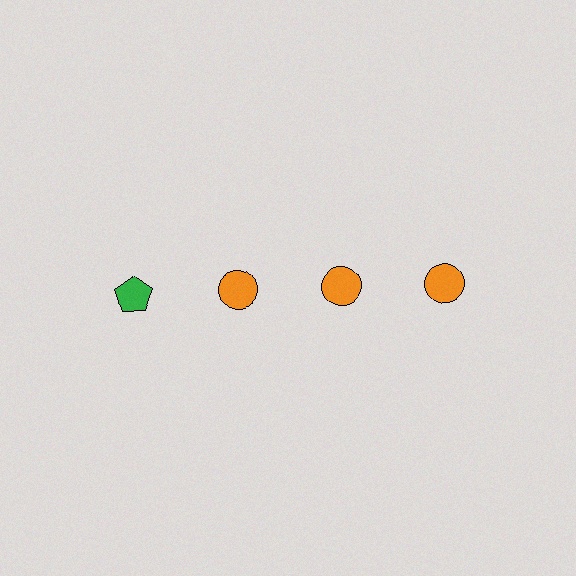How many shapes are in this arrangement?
There are 4 shapes arranged in a grid pattern.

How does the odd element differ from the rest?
It differs in both color (green instead of orange) and shape (pentagon instead of circle).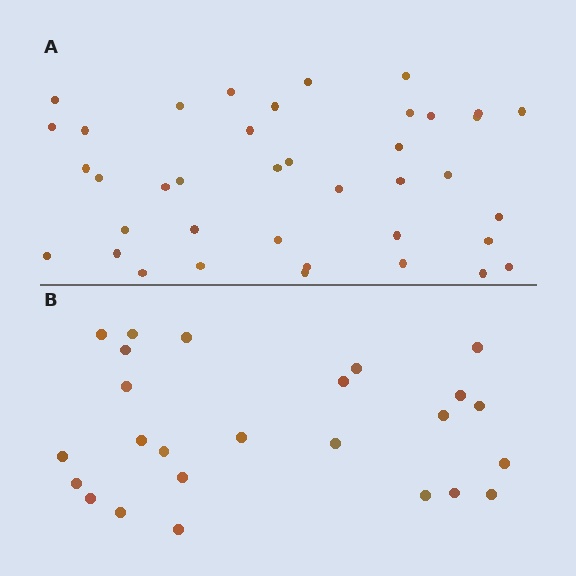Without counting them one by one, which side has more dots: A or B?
Region A (the top region) has more dots.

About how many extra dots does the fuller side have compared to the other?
Region A has approximately 15 more dots than region B.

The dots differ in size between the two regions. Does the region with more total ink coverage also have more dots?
No. Region B has more total ink coverage because its dots are larger, but region A actually contains more individual dots. Total area can be misleading — the number of items is what matters here.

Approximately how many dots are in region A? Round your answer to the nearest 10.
About 40 dots. (The exact count is 39, which rounds to 40.)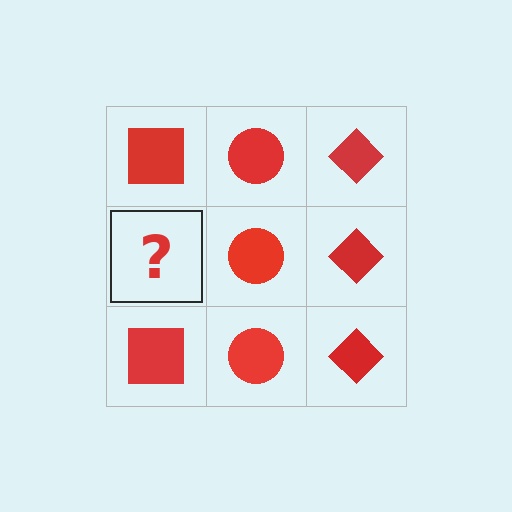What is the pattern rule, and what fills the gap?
The rule is that each column has a consistent shape. The gap should be filled with a red square.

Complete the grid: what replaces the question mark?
The question mark should be replaced with a red square.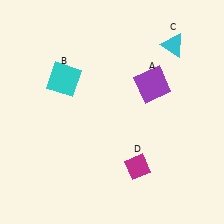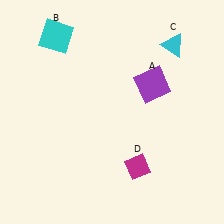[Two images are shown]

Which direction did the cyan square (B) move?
The cyan square (B) moved up.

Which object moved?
The cyan square (B) moved up.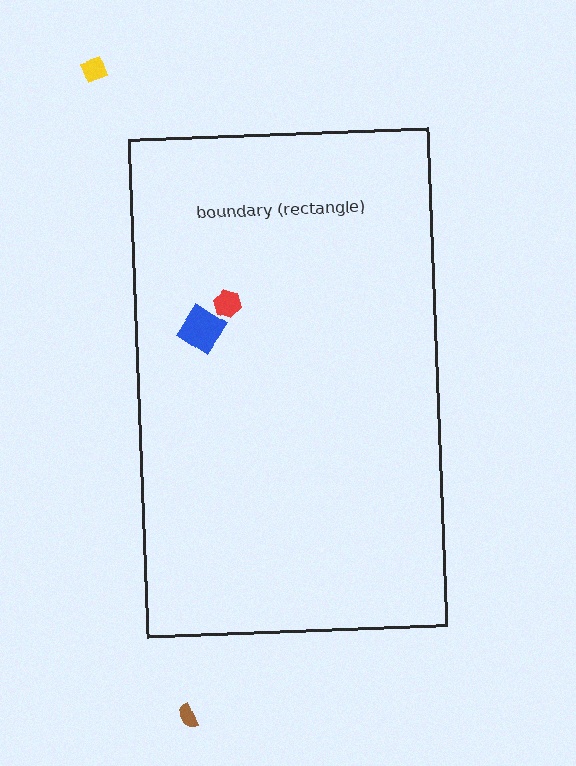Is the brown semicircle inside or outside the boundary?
Outside.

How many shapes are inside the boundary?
2 inside, 2 outside.